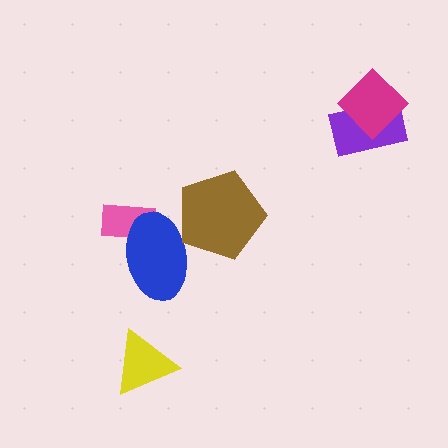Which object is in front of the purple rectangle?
The magenta diamond is in front of the purple rectangle.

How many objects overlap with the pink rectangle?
1 object overlaps with the pink rectangle.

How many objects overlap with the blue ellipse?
2 objects overlap with the blue ellipse.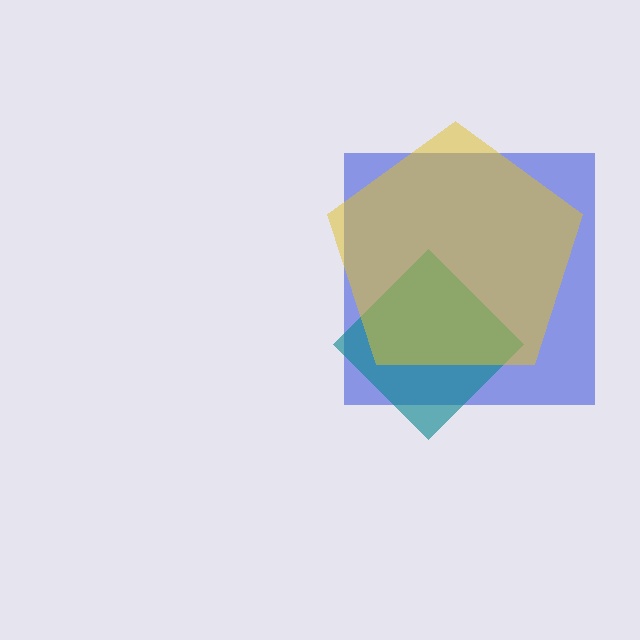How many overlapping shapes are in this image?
There are 3 overlapping shapes in the image.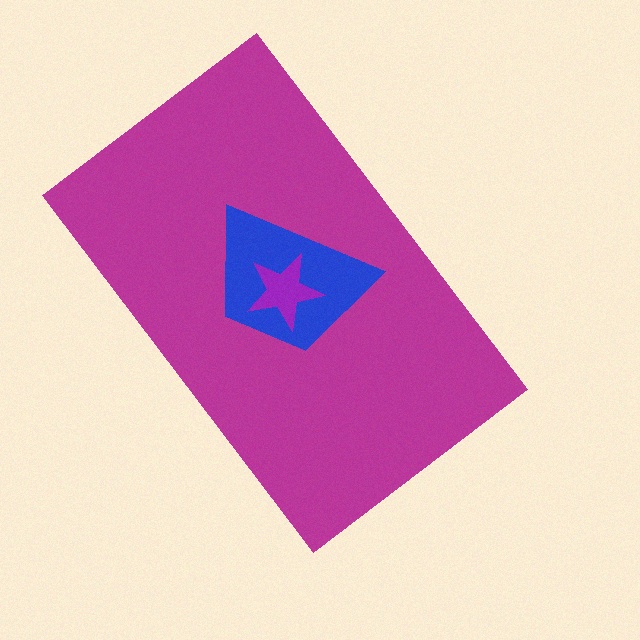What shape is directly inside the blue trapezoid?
The purple star.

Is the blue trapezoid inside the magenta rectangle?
Yes.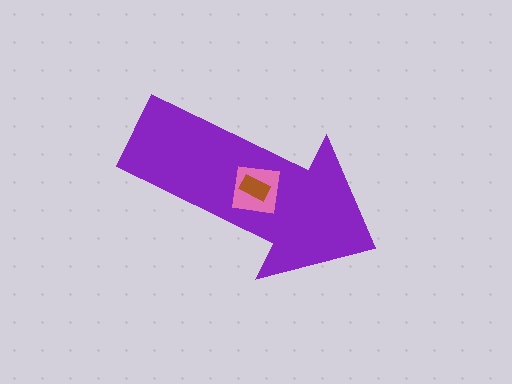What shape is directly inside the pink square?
The brown rectangle.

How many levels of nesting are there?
3.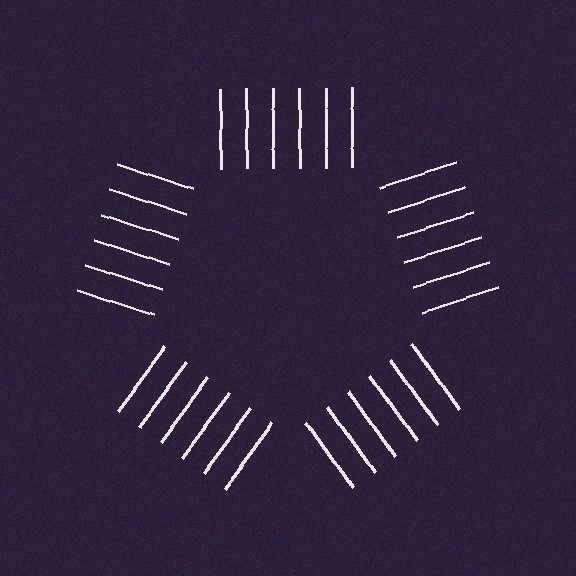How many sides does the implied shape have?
5 sides — the line-ends trace a pentagon.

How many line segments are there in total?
30 — 6 along each of the 5 edges.